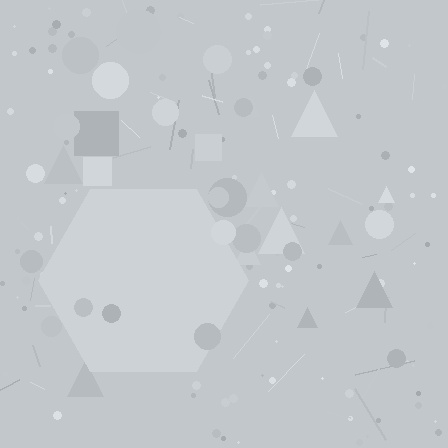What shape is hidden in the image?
A hexagon is hidden in the image.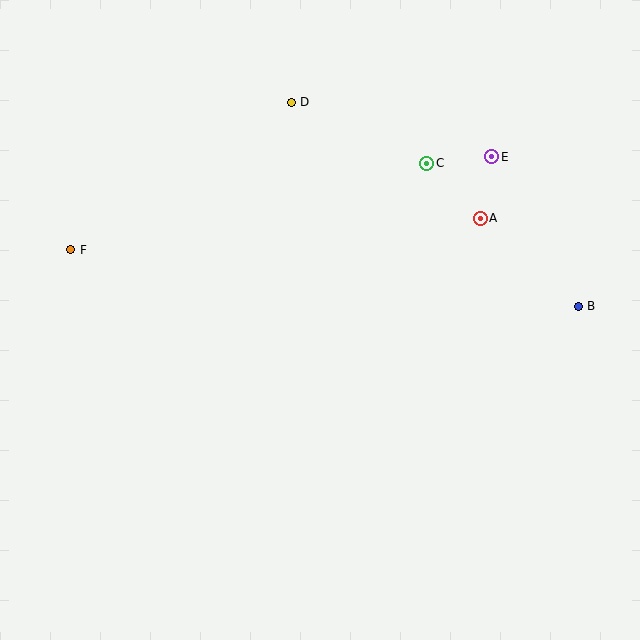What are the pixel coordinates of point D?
Point D is at (291, 102).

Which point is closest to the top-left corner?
Point F is closest to the top-left corner.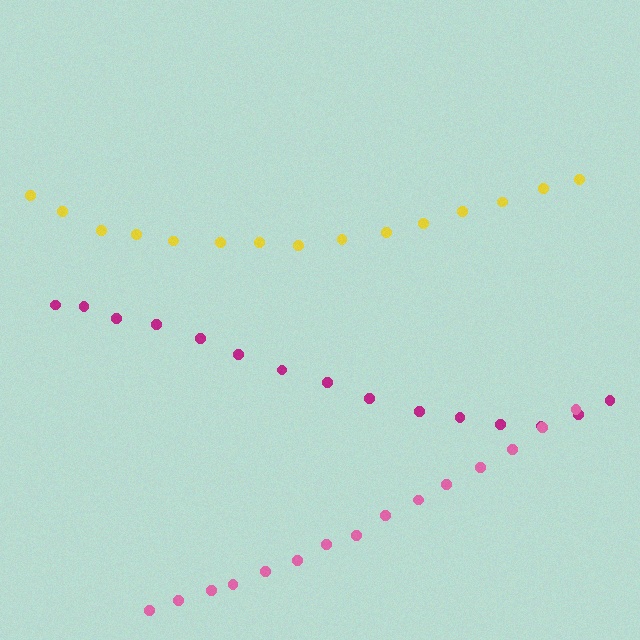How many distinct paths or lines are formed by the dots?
There are 3 distinct paths.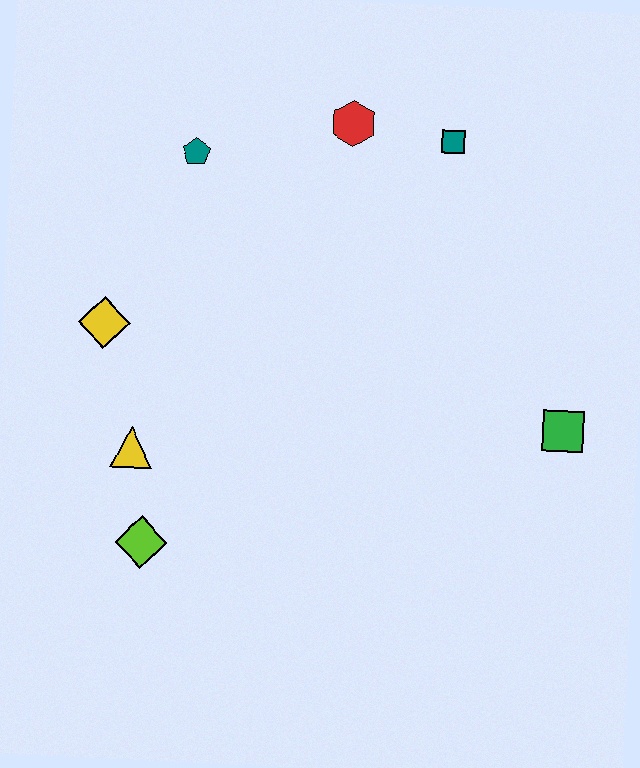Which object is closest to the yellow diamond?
The yellow triangle is closest to the yellow diamond.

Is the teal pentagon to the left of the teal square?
Yes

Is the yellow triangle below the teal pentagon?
Yes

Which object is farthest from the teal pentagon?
The green square is farthest from the teal pentagon.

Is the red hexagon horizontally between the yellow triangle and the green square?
Yes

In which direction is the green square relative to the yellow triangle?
The green square is to the right of the yellow triangle.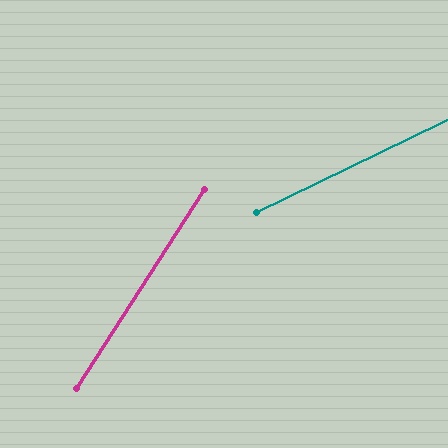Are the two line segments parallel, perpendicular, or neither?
Neither parallel nor perpendicular — they differ by about 32°.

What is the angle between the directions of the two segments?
Approximately 32 degrees.